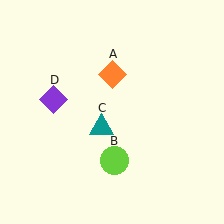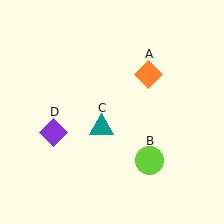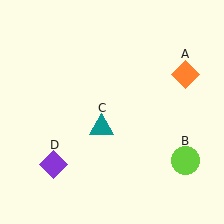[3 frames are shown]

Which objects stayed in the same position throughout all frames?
Teal triangle (object C) remained stationary.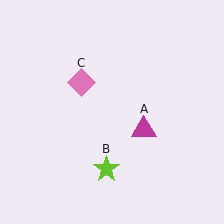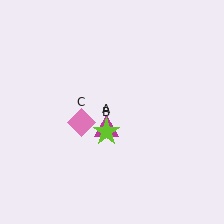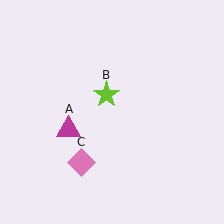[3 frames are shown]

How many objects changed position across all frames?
3 objects changed position: magenta triangle (object A), lime star (object B), pink diamond (object C).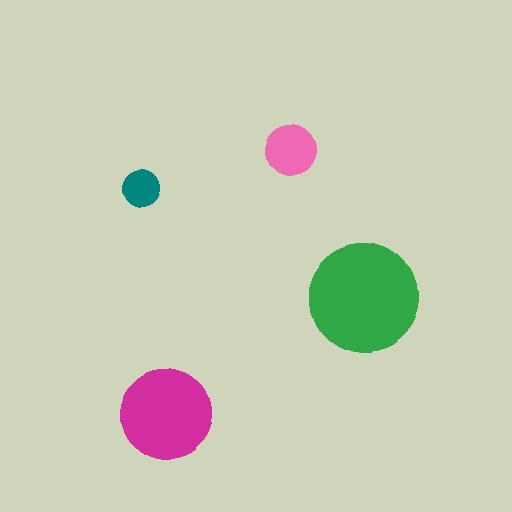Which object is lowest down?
The magenta circle is bottommost.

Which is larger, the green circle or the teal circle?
The green one.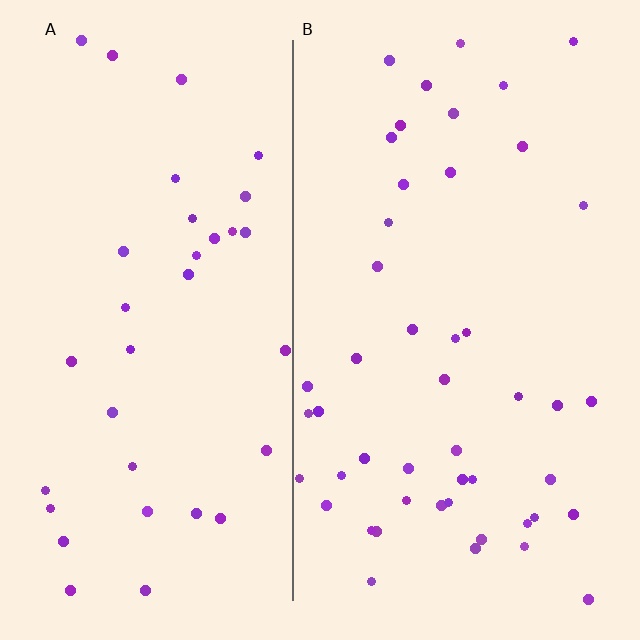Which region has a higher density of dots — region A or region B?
B (the right).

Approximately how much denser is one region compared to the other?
Approximately 1.4× — region B over region A.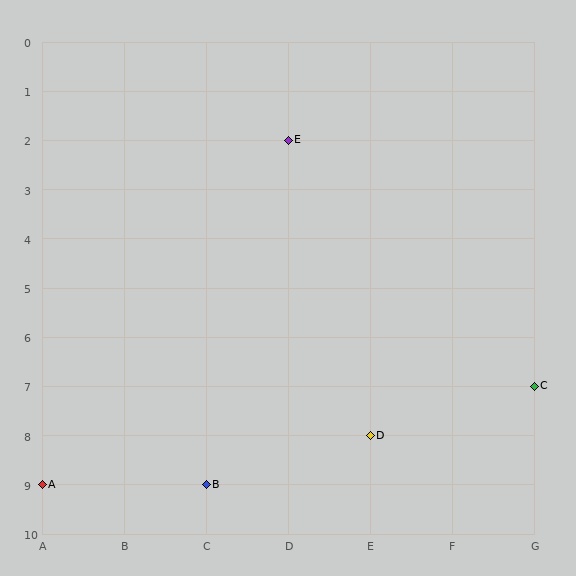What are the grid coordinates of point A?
Point A is at grid coordinates (A, 9).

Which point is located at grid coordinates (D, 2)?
Point E is at (D, 2).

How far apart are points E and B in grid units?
Points E and B are 1 column and 7 rows apart (about 7.1 grid units diagonally).